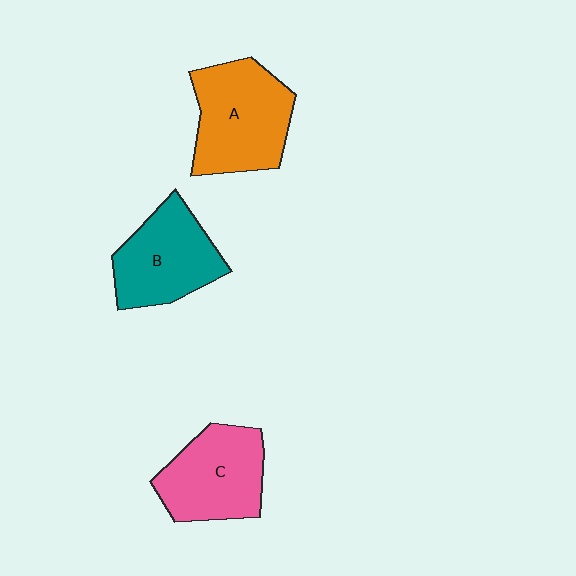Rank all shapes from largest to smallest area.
From largest to smallest: A (orange), C (pink), B (teal).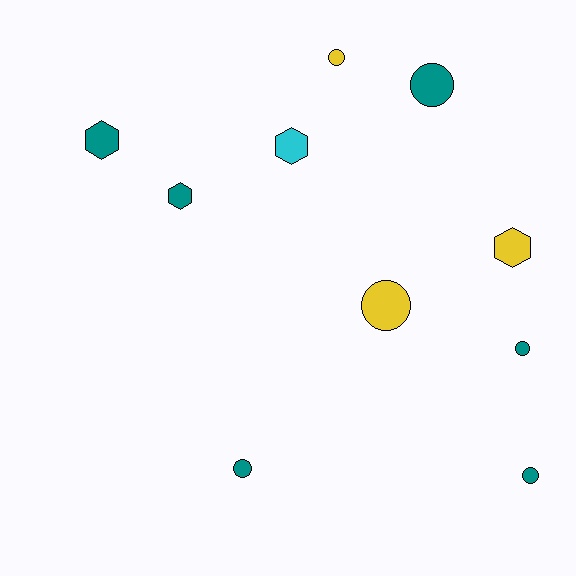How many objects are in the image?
There are 10 objects.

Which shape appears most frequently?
Circle, with 6 objects.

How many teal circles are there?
There are 4 teal circles.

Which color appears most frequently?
Teal, with 6 objects.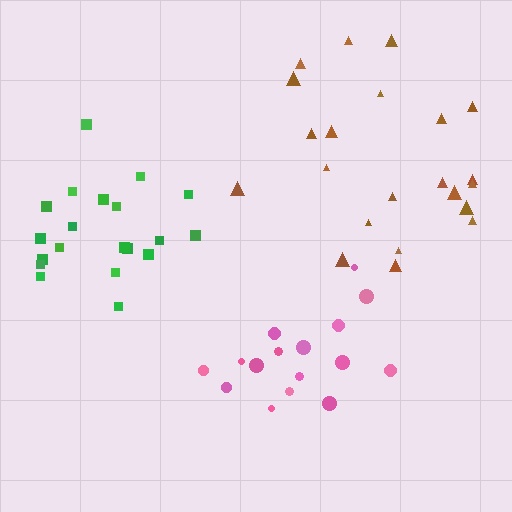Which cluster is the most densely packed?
Green.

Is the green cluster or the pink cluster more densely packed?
Green.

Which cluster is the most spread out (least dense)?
Brown.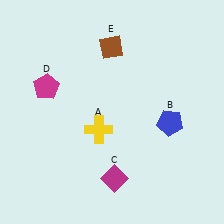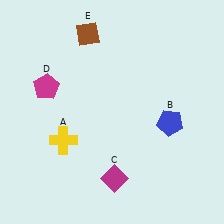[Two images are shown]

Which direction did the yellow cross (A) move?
The yellow cross (A) moved left.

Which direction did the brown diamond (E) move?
The brown diamond (E) moved left.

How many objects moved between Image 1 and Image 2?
2 objects moved between the two images.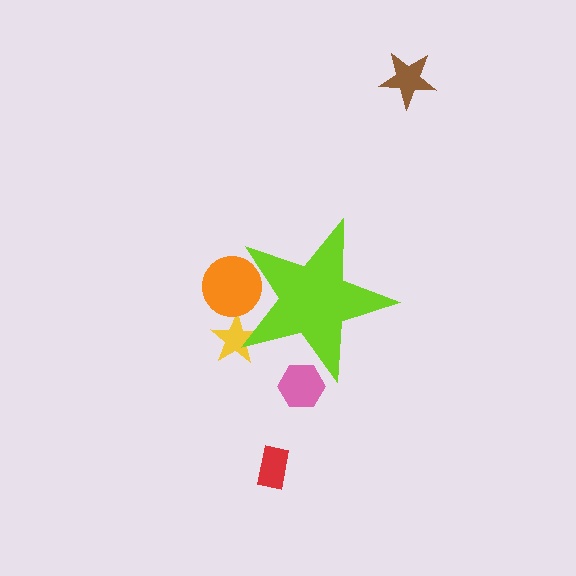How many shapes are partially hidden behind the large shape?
3 shapes are partially hidden.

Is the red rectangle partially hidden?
No, the red rectangle is fully visible.